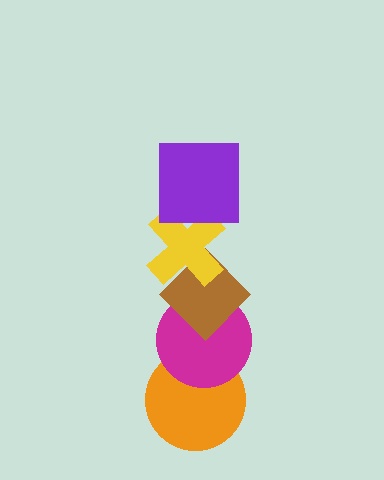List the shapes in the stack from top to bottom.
From top to bottom: the purple square, the yellow cross, the brown diamond, the magenta circle, the orange circle.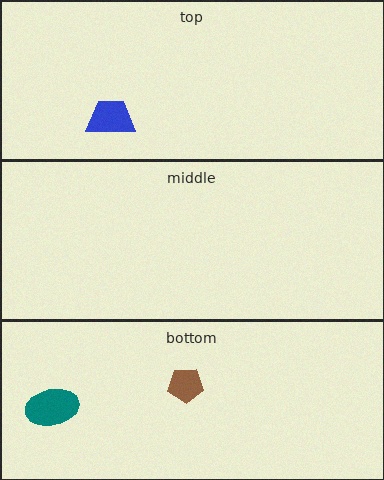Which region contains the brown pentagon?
The bottom region.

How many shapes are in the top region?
1.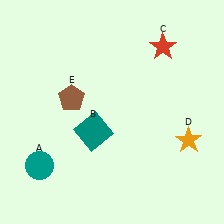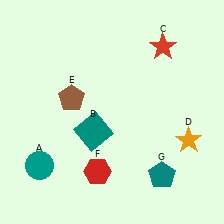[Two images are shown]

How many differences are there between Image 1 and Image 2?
There are 2 differences between the two images.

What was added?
A red hexagon (F), a teal pentagon (G) were added in Image 2.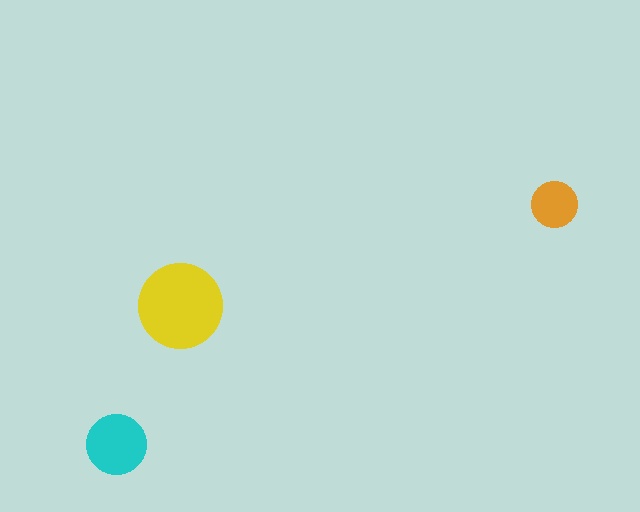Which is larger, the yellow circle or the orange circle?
The yellow one.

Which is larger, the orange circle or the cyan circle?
The cyan one.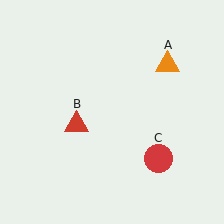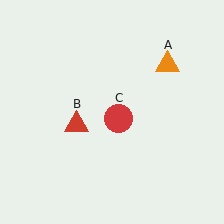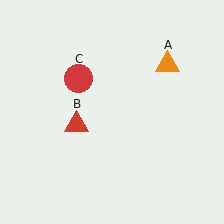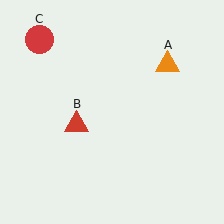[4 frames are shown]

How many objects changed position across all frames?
1 object changed position: red circle (object C).